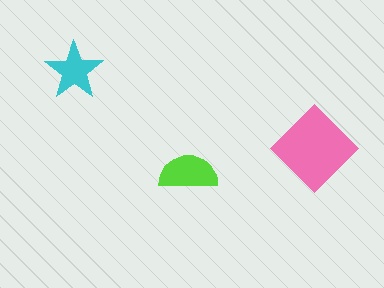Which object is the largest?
The pink diamond.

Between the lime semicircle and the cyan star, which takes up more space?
The lime semicircle.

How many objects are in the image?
There are 3 objects in the image.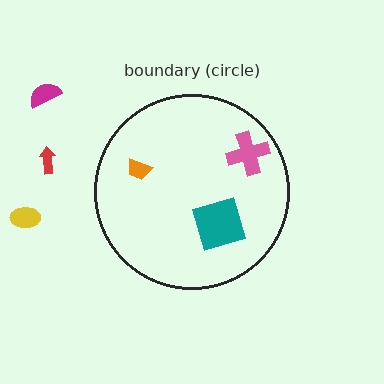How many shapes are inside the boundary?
3 inside, 3 outside.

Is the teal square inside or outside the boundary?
Inside.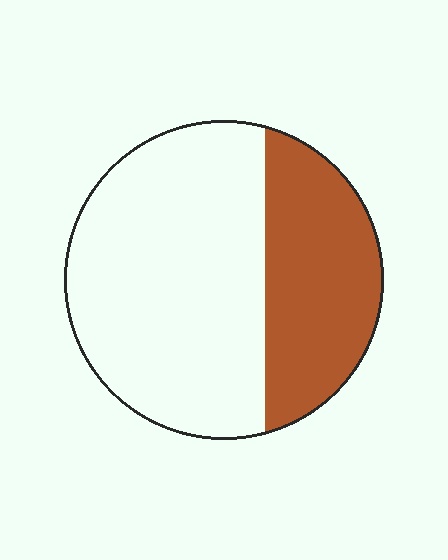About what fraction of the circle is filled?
About one third (1/3).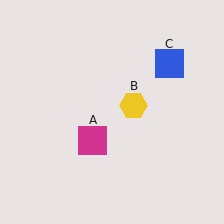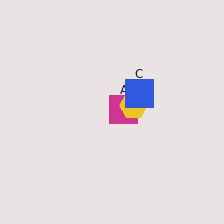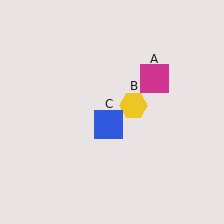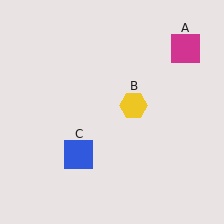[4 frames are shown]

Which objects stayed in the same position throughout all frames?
Yellow hexagon (object B) remained stationary.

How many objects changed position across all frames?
2 objects changed position: magenta square (object A), blue square (object C).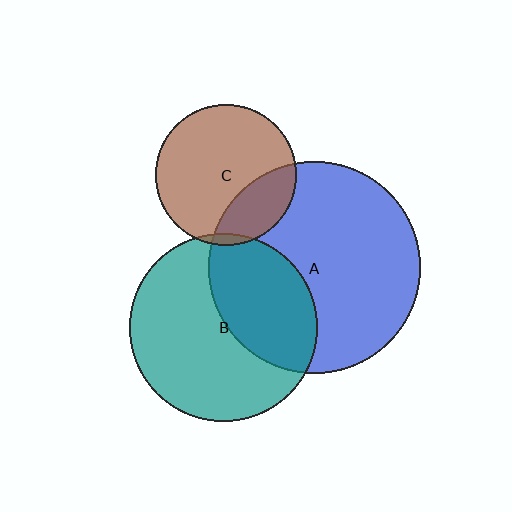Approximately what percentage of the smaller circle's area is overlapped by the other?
Approximately 40%.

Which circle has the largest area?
Circle A (blue).